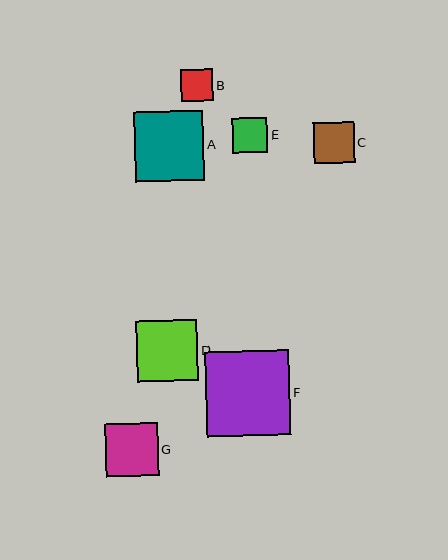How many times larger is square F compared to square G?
Square F is approximately 1.6 times the size of square G.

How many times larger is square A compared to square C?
Square A is approximately 1.7 times the size of square C.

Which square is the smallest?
Square B is the smallest with a size of approximately 32 pixels.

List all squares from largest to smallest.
From largest to smallest: F, A, D, G, C, E, B.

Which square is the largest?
Square F is the largest with a size of approximately 85 pixels.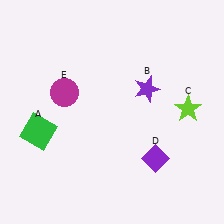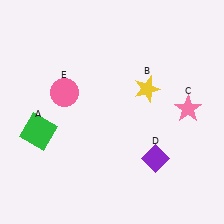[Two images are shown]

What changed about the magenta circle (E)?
In Image 1, E is magenta. In Image 2, it changed to pink.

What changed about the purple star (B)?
In Image 1, B is purple. In Image 2, it changed to yellow.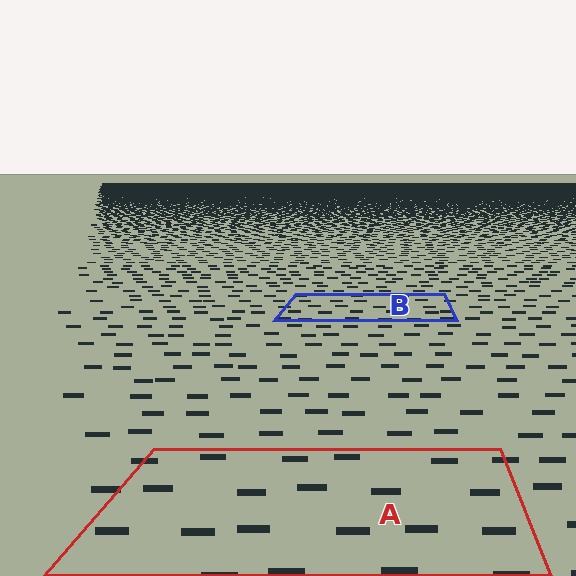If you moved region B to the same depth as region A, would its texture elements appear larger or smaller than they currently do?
They would appear larger. At a closer depth, the same texture elements are projected at a bigger on-screen size.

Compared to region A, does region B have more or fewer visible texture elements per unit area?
Region B has more texture elements per unit area — they are packed more densely because it is farther away.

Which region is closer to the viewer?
Region A is closer. The texture elements there are larger and more spread out.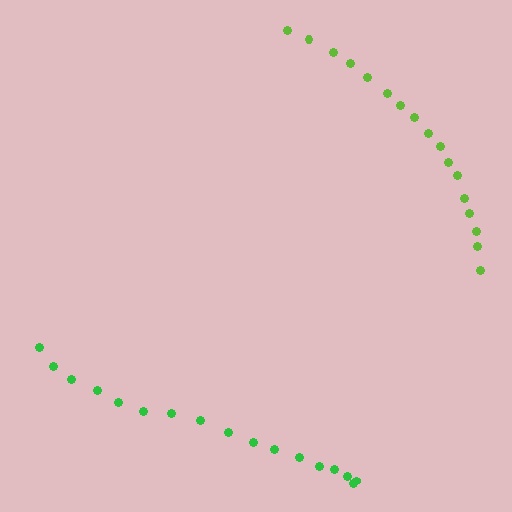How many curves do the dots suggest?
There are 2 distinct paths.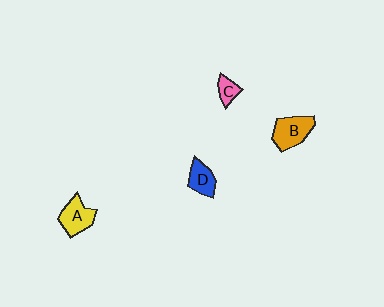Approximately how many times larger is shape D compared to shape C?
Approximately 1.5 times.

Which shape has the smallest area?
Shape C (pink).